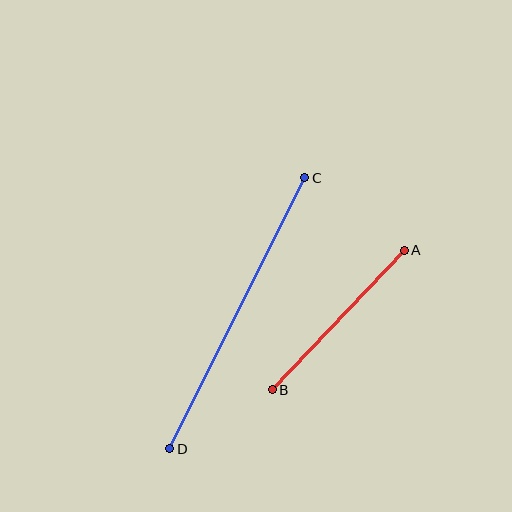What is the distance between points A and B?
The distance is approximately 192 pixels.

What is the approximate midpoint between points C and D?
The midpoint is at approximately (237, 313) pixels.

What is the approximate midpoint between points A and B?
The midpoint is at approximately (338, 320) pixels.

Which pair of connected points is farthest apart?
Points C and D are farthest apart.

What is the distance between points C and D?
The distance is approximately 303 pixels.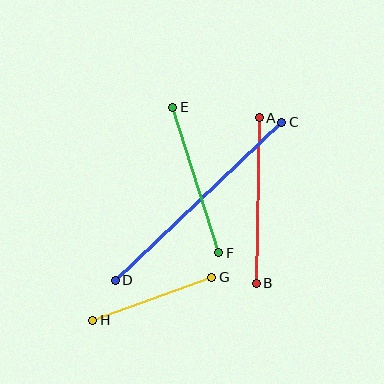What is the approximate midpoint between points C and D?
The midpoint is at approximately (198, 201) pixels.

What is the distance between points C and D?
The distance is approximately 229 pixels.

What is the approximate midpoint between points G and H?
The midpoint is at approximately (152, 299) pixels.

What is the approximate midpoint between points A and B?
The midpoint is at approximately (258, 200) pixels.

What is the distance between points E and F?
The distance is approximately 153 pixels.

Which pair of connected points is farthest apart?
Points C and D are farthest apart.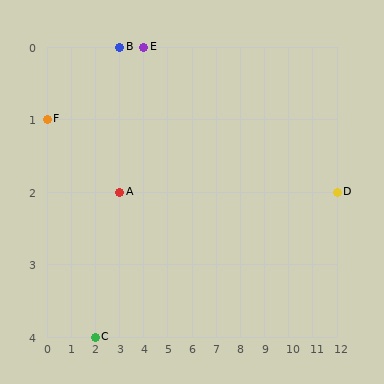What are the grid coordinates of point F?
Point F is at grid coordinates (0, 1).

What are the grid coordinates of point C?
Point C is at grid coordinates (2, 4).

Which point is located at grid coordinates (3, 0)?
Point B is at (3, 0).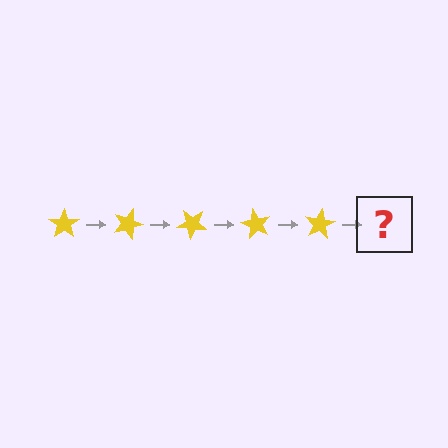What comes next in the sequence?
The next element should be a yellow star rotated 100 degrees.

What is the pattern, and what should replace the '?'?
The pattern is that the star rotates 20 degrees each step. The '?' should be a yellow star rotated 100 degrees.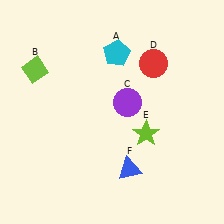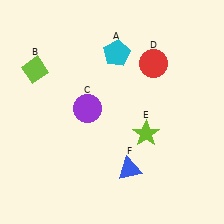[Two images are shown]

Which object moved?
The purple circle (C) moved left.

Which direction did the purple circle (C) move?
The purple circle (C) moved left.